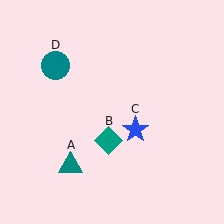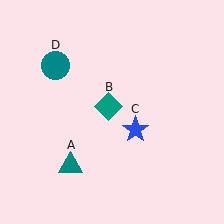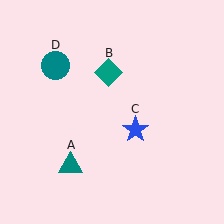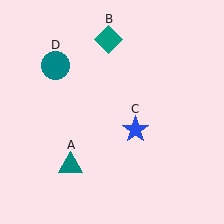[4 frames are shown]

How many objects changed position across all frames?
1 object changed position: teal diamond (object B).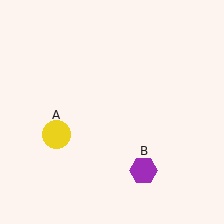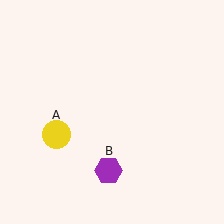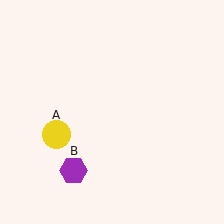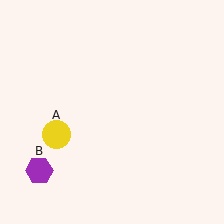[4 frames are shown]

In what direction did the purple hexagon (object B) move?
The purple hexagon (object B) moved left.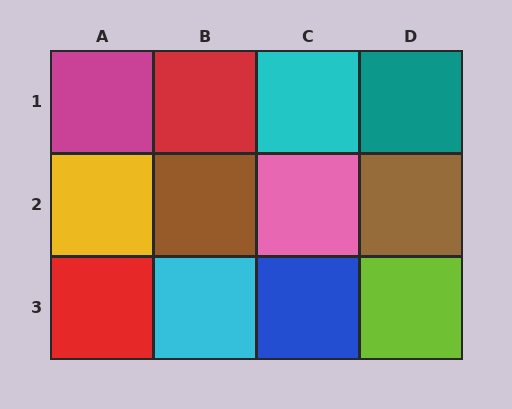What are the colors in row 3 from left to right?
Red, cyan, blue, lime.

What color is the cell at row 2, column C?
Pink.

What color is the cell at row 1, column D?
Teal.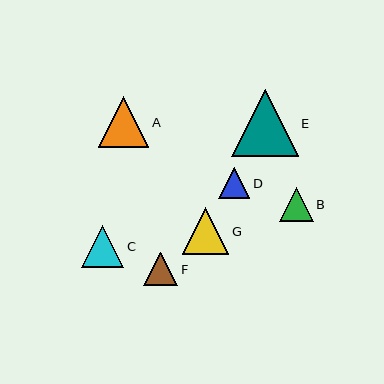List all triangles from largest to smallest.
From largest to smallest: E, A, G, C, F, B, D.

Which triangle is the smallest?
Triangle D is the smallest with a size of approximately 32 pixels.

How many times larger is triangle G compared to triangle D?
Triangle G is approximately 1.5 times the size of triangle D.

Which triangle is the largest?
Triangle E is the largest with a size of approximately 66 pixels.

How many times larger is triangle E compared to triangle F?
Triangle E is approximately 2.0 times the size of triangle F.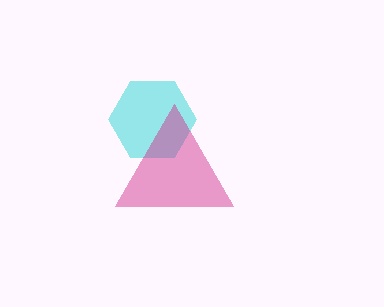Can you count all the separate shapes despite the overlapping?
Yes, there are 2 separate shapes.